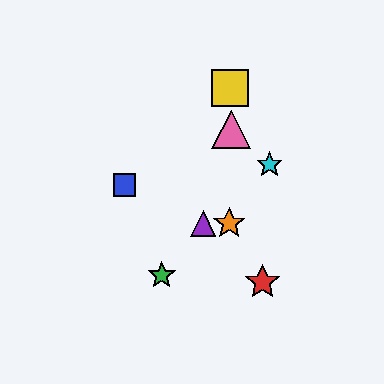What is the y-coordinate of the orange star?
The orange star is at y≈223.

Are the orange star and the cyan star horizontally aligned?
No, the orange star is at y≈223 and the cyan star is at y≈165.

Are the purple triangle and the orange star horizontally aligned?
Yes, both are at y≈223.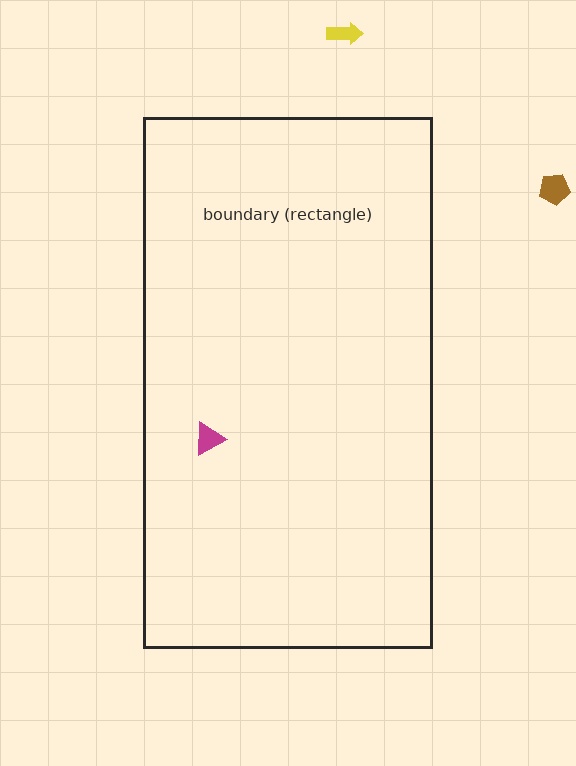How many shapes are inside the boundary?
1 inside, 2 outside.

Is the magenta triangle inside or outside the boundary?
Inside.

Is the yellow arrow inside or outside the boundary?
Outside.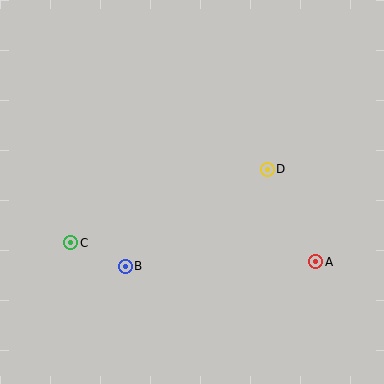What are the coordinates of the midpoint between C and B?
The midpoint between C and B is at (98, 255).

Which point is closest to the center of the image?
Point D at (267, 169) is closest to the center.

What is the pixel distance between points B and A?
The distance between B and A is 191 pixels.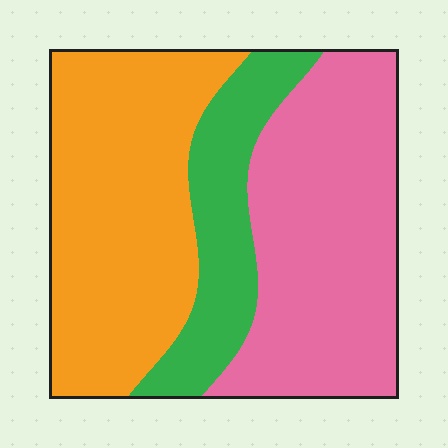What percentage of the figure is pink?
Pink covers about 40% of the figure.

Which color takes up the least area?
Green, at roughly 20%.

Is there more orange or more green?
Orange.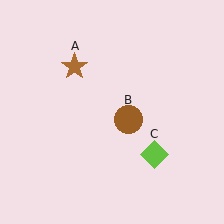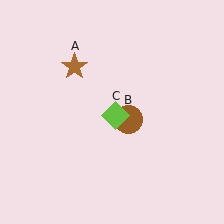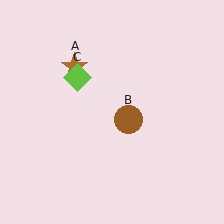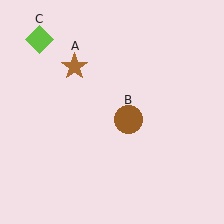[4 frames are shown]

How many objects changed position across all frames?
1 object changed position: lime diamond (object C).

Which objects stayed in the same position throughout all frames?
Brown star (object A) and brown circle (object B) remained stationary.